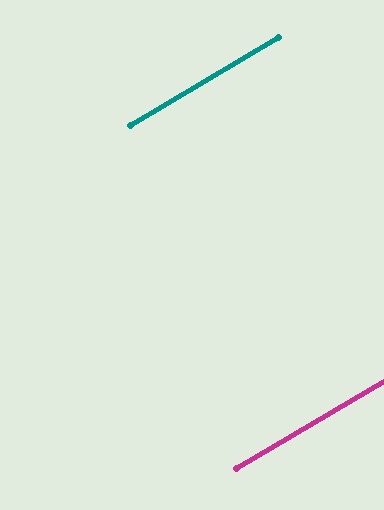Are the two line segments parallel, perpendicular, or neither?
Parallel — their directions differ by only 0.6°.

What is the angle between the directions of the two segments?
Approximately 1 degree.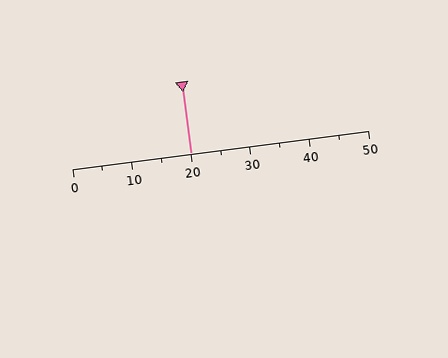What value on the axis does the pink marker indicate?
The marker indicates approximately 20.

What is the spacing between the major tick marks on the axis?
The major ticks are spaced 10 apart.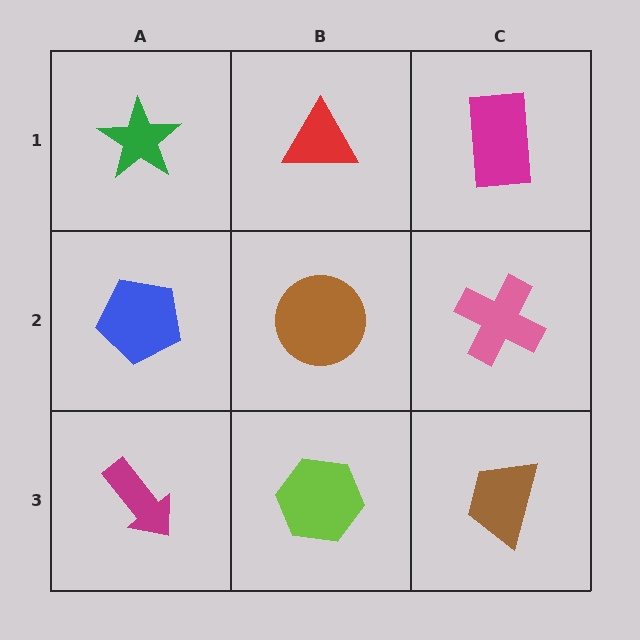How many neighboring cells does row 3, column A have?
2.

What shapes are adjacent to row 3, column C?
A pink cross (row 2, column C), a lime hexagon (row 3, column B).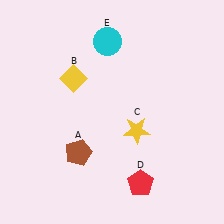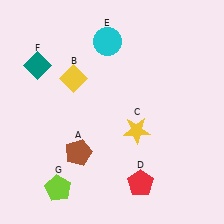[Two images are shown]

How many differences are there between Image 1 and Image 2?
There are 2 differences between the two images.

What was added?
A teal diamond (F), a lime pentagon (G) were added in Image 2.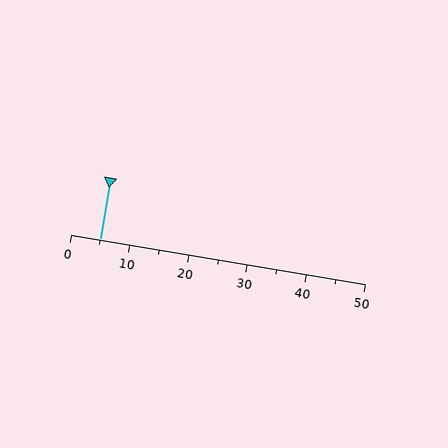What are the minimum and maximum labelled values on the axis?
The axis runs from 0 to 50.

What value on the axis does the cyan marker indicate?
The marker indicates approximately 5.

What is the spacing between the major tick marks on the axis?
The major ticks are spaced 10 apart.